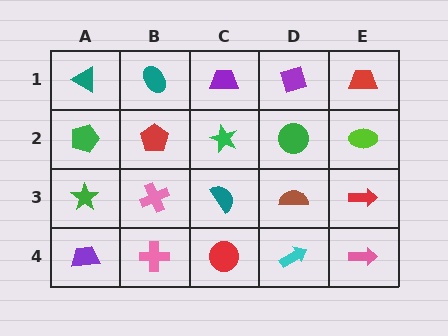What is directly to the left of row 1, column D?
A purple trapezoid.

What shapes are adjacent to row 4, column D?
A brown semicircle (row 3, column D), a red circle (row 4, column C), a pink arrow (row 4, column E).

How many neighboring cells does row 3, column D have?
4.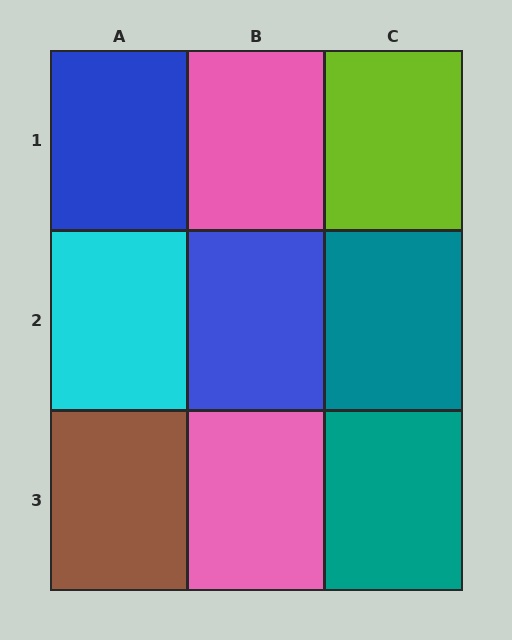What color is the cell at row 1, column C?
Lime.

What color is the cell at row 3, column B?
Pink.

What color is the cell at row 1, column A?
Blue.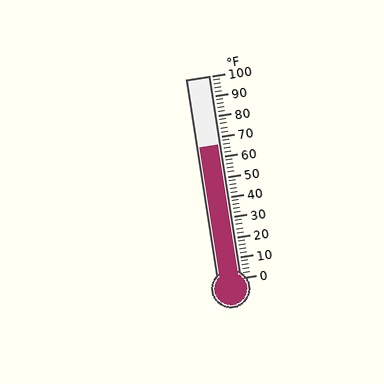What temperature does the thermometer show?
The thermometer shows approximately 66°F.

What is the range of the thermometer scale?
The thermometer scale ranges from 0°F to 100°F.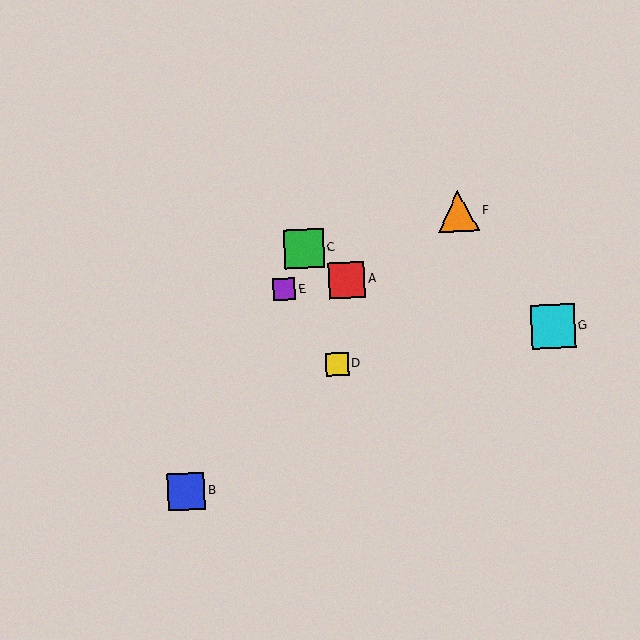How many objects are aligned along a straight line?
3 objects (B, C, E) are aligned along a straight line.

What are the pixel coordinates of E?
Object E is at (284, 289).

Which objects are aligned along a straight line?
Objects B, C, E are aligned along a straight line.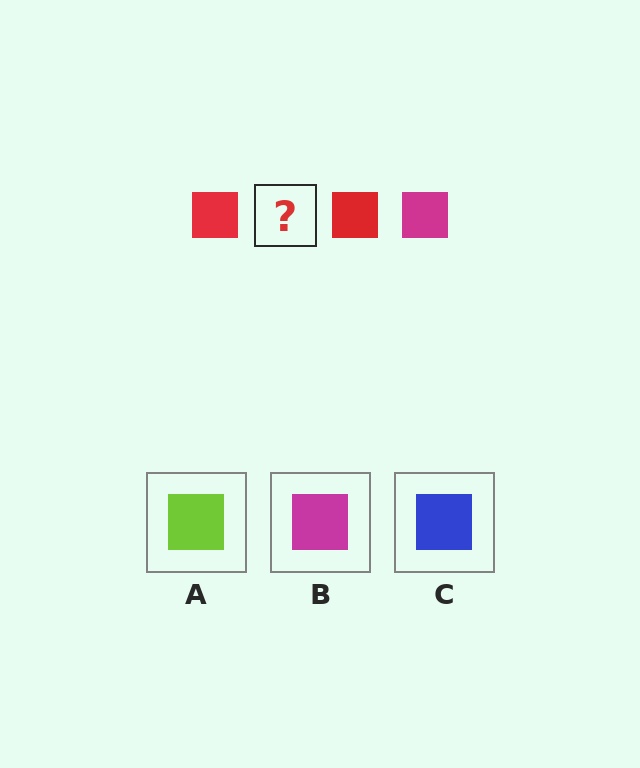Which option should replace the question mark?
Option B.